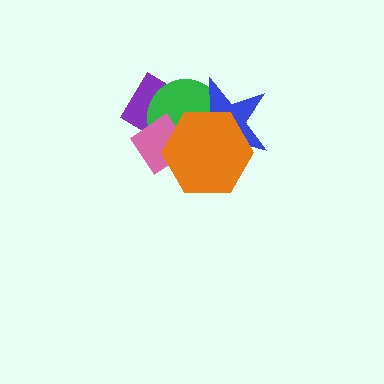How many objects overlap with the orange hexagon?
3 objects overlap with the orange hexagon.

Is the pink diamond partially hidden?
Yes, it is partially covered by another shape.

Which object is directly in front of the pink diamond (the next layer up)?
The blue star is directly in front of the pink diamond.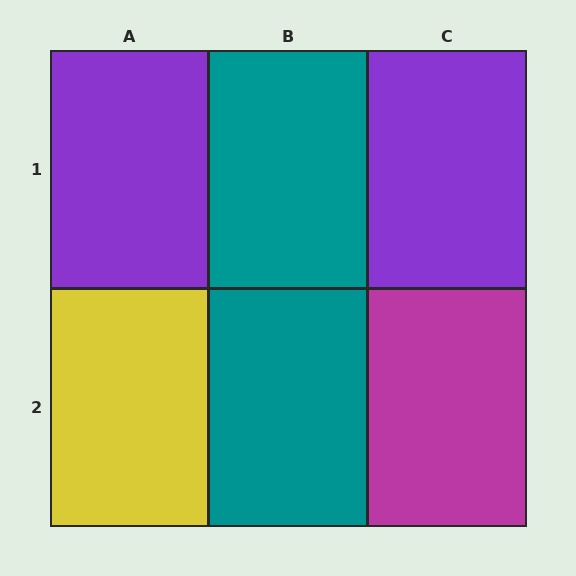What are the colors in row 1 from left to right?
Purple, teal, purple.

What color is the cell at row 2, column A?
Yellow.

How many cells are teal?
2 cells are teal.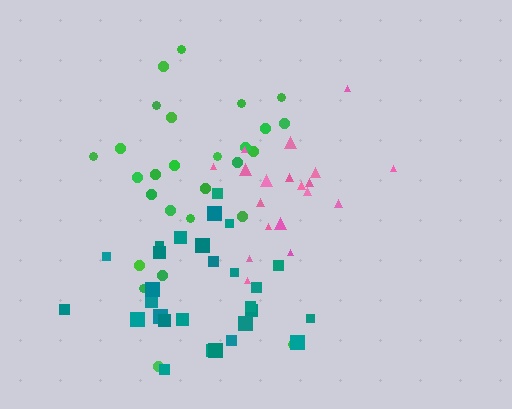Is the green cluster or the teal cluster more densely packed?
Teal.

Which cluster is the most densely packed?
Teal.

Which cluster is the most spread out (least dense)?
Green.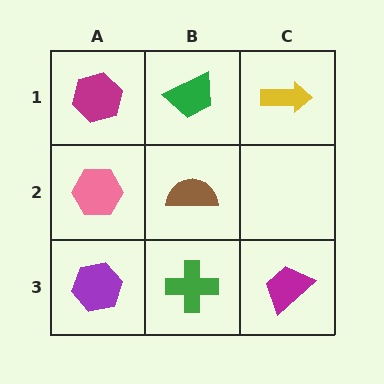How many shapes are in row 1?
3 shapes.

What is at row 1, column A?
A magenta hexagon.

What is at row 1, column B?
A green trapezoid.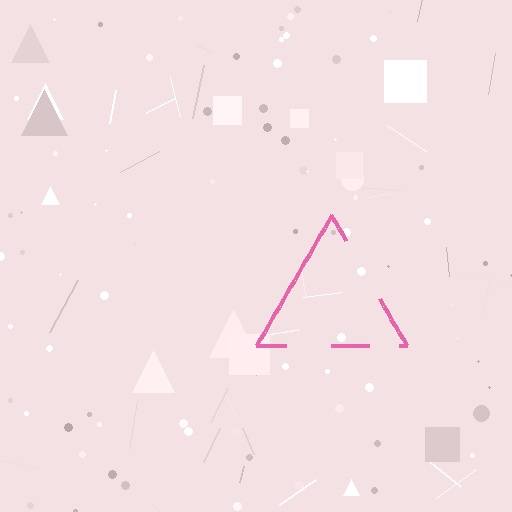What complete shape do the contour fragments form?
The contour fragments form a triangle.